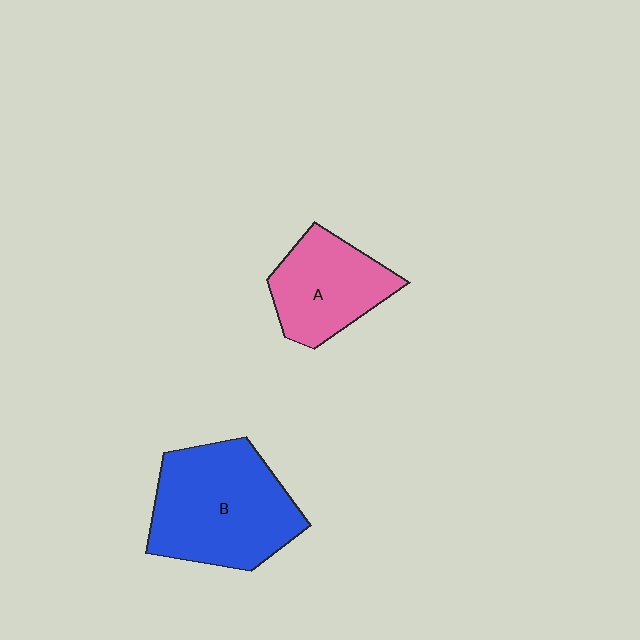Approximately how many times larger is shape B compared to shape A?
Approximately 1.5 times.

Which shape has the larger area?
Shape B (blue).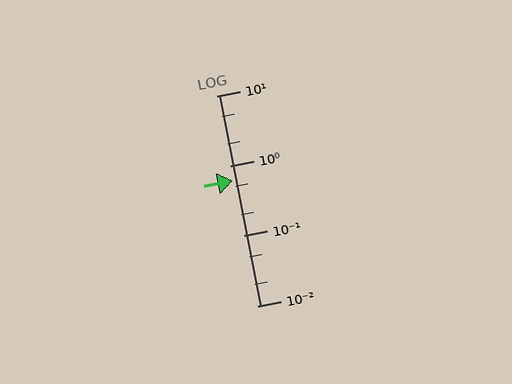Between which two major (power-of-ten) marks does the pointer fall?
The pointer is between 0.1 and 1.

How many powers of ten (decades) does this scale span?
The scale spans 3 decades, from 0.01 to 10.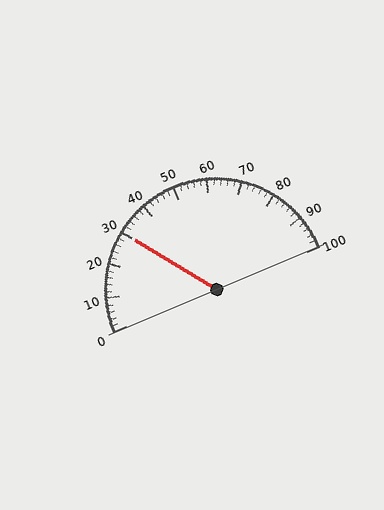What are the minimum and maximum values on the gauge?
The gauge ranges from 0 to 100.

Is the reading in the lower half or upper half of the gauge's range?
The reading is in the lower half of the range (0 to 100).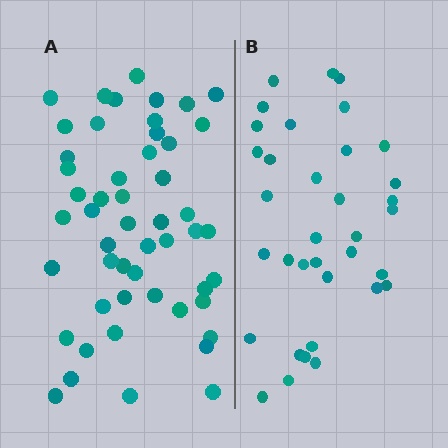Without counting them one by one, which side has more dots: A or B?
Region A (the left region) has more dots.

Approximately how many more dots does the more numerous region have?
Region A has approximately 15 more dots than region B.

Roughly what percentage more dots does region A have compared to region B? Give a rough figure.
About 45% more.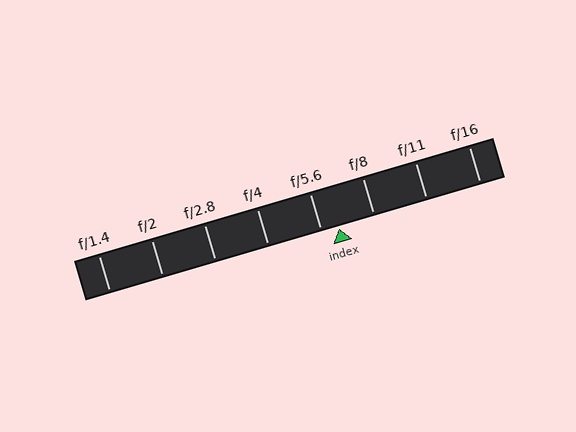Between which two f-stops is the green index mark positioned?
The index mark is between f/5.6 and f/8.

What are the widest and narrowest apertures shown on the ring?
The widest aperture shown is f/1.4 and the narrowest is f/16.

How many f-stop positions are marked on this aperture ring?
There are 8 f-stop positions marked.